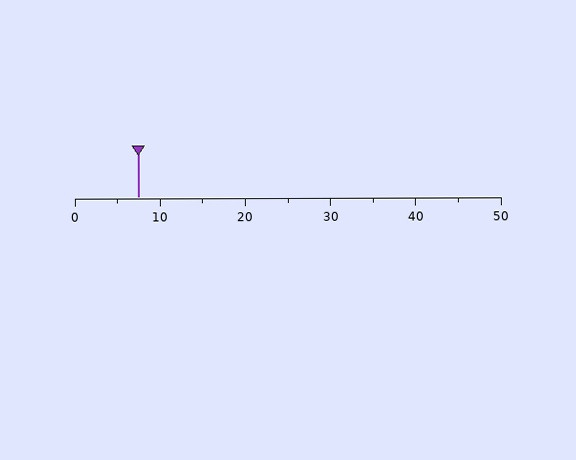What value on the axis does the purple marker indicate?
The marker indicates approximately 7.5.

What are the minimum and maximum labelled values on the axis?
The axis runs from 0 to 50.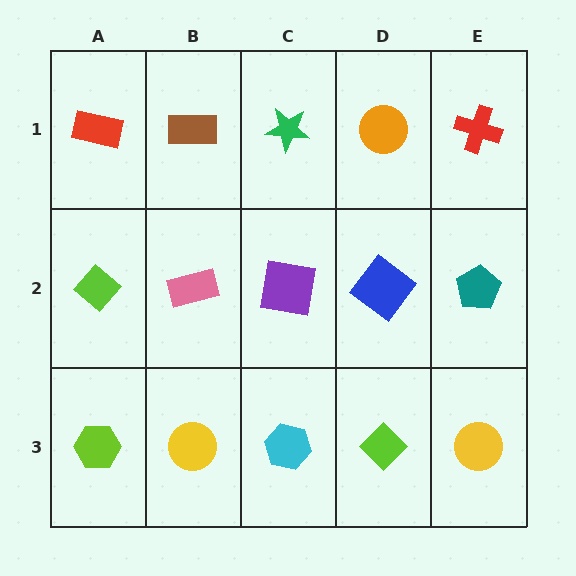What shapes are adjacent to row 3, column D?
A blue diamond (row 2, column D), a cyan hexagon (row 3, column C), a yellow circle (row 3, column E).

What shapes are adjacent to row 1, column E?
A teal pentagon (row 2, column E), an orange circle (row 1, column D).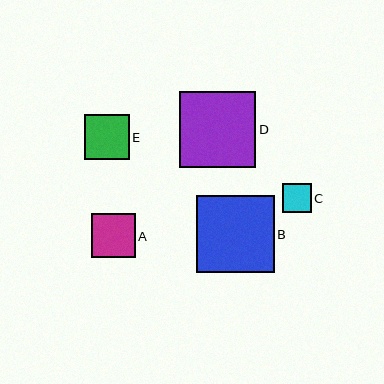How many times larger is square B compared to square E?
Square B is approximately 1.7 times the size of square E.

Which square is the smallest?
Square C is the smallest with a size of approximately 29 pixels.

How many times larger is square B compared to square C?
Square B is approximately 2.7 times the size of square C.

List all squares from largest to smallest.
From largest to smallest: B, D, E, A, C.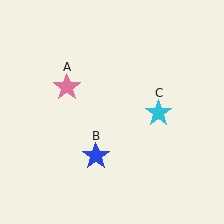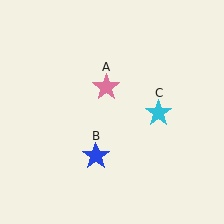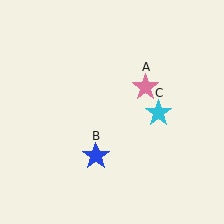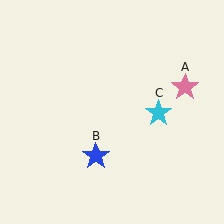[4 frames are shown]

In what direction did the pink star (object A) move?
The pink star (object A) moved right.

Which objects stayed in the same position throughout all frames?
Blue star (object B) and cyan star (object C) remained stationary.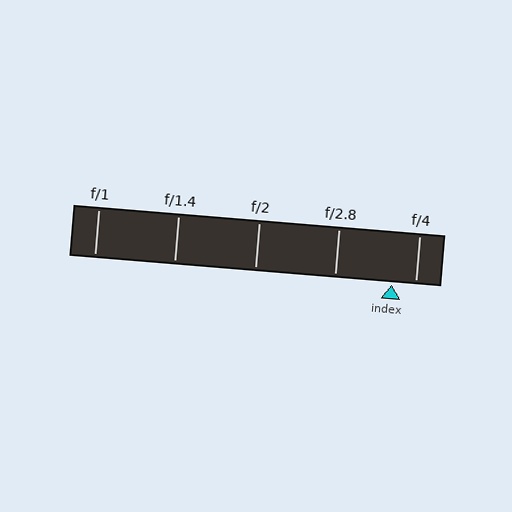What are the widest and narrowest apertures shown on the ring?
The widest aperture shown is f/1 and the narrowest is f/4.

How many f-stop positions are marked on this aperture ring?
There are 5 f-stop positions marked.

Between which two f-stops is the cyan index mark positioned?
The index mark is between f/2.8 and f/4.